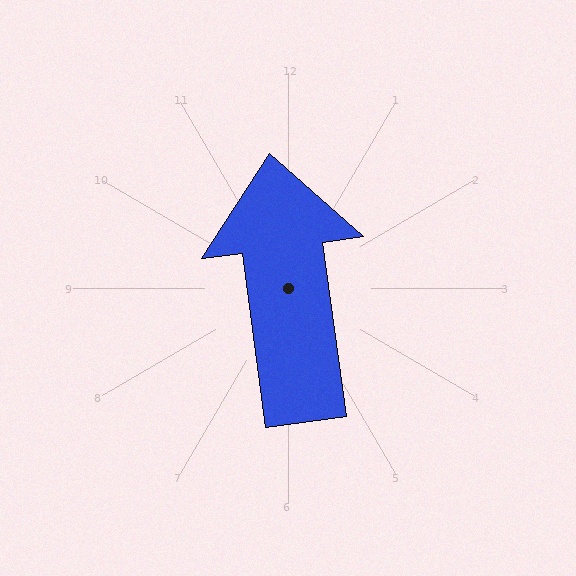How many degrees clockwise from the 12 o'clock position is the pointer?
Approximately 352 degrees.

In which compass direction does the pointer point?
North.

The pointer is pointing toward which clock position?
Roughly 12 o'clock.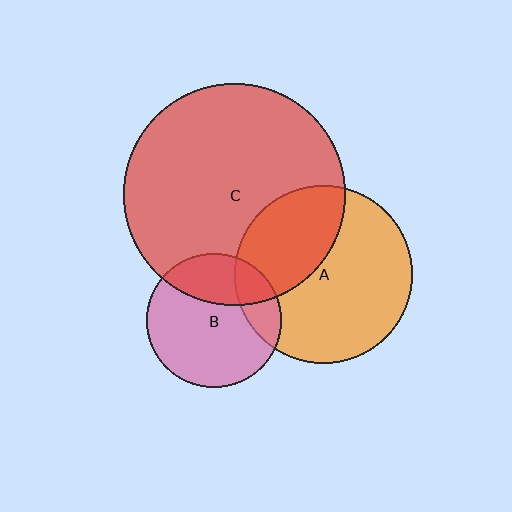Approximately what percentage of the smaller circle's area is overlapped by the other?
Approximately 30%.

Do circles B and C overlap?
Yes.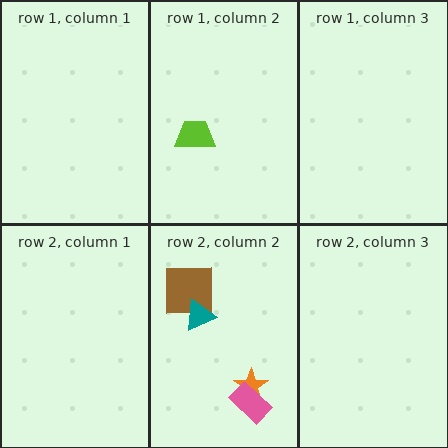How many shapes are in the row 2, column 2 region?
4.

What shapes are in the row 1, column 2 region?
The lime trapezoid.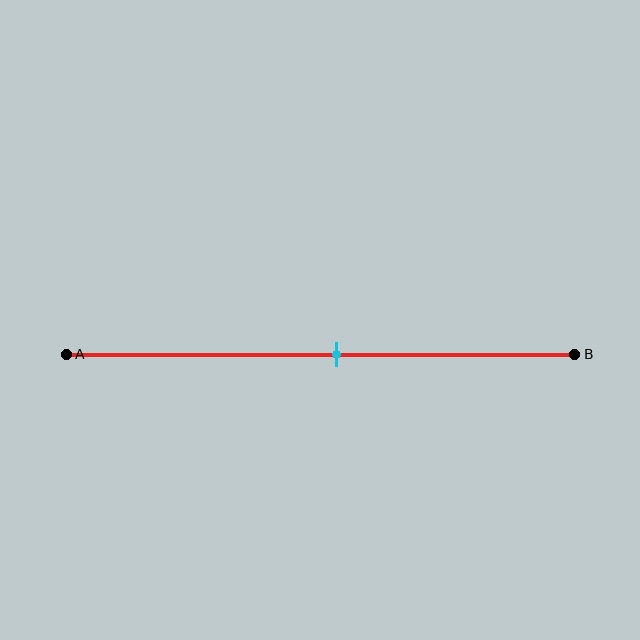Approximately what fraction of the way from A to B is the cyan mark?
The cyan mark is approximately 55% of the way from A to B.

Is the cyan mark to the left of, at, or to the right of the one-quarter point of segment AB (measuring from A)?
The cyan mark is to the right of the one-quarter point of segment AB.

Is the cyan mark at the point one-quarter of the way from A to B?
No, the mark is at about 55% from A, not at the 25% one-quarter point.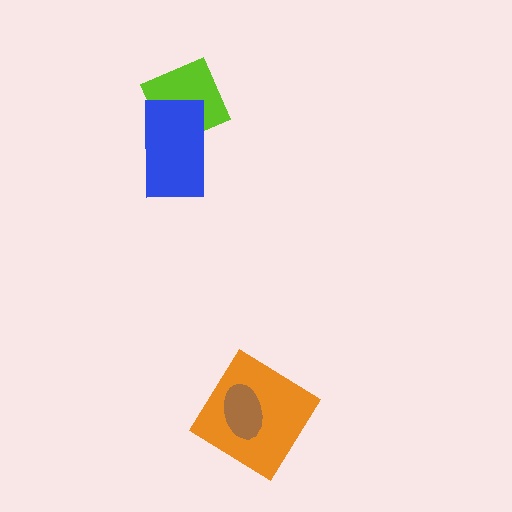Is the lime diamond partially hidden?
Yes, it is partially covered by another shape.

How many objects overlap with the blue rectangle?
1 object overlaps with the blue rectangle.